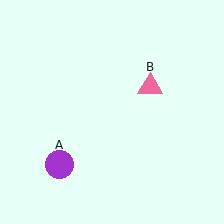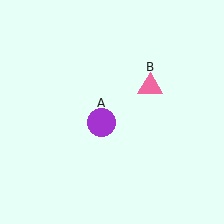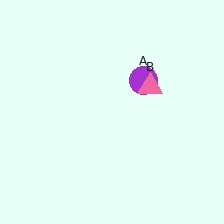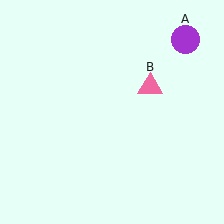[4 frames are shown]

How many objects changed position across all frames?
1 object changed position: purple circle (object A).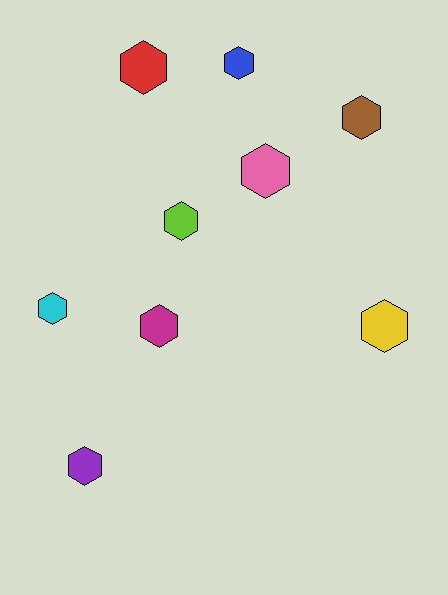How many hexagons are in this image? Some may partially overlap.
There are 9 hexagons.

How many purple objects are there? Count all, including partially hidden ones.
There is 1 purple object.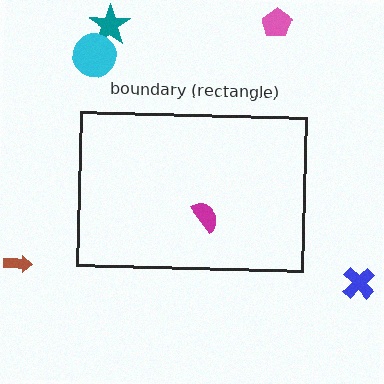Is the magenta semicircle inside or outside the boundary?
Inside.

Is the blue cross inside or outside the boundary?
Outside.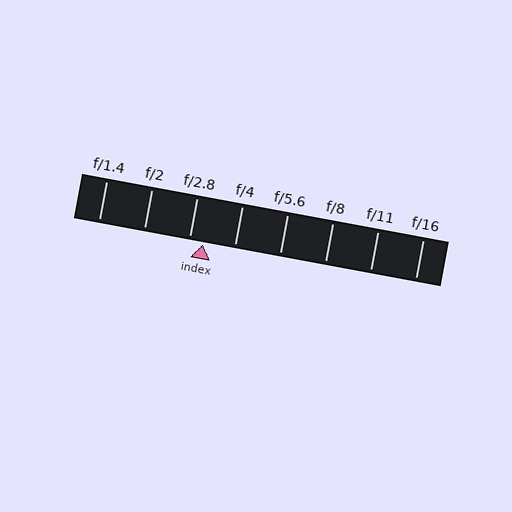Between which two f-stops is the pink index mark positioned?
The index mark is between f/2.8 and f/4.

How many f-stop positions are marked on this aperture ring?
There are 8 f-stop positions marked.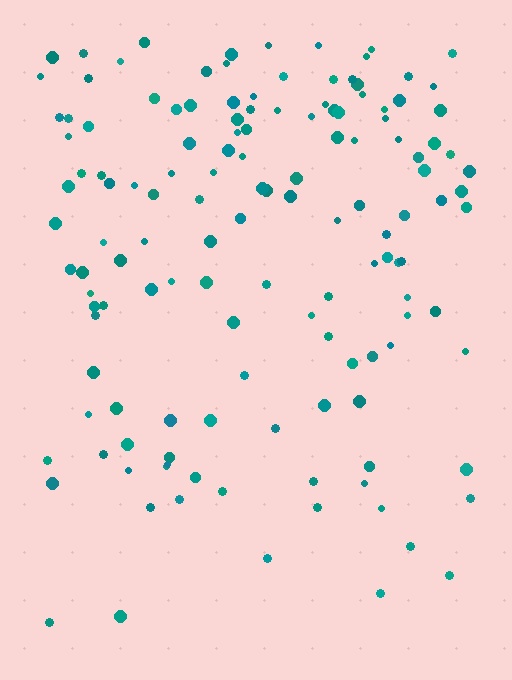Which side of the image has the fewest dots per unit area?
The bottom.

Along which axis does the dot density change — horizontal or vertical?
Vertical.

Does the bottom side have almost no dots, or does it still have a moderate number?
Still a moderate number, just noticeably fewer than the top.